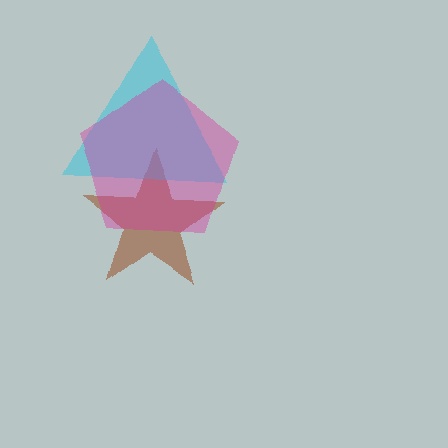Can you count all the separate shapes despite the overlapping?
Yes, there are 3 separate shapes.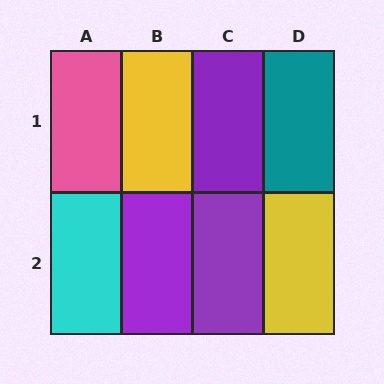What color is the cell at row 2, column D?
Yellow.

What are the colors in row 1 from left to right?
Pink, yellow, purple, teal.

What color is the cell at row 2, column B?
Purple.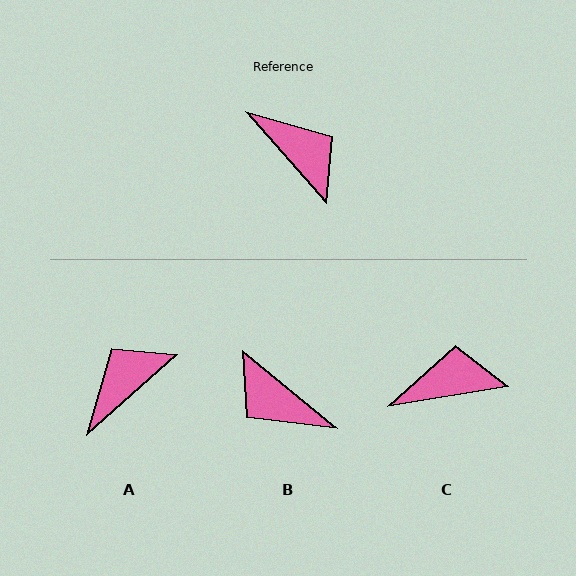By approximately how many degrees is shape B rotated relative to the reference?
Approximately 171 degrees clockwise.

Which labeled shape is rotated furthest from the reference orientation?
B, about 171 degrees away.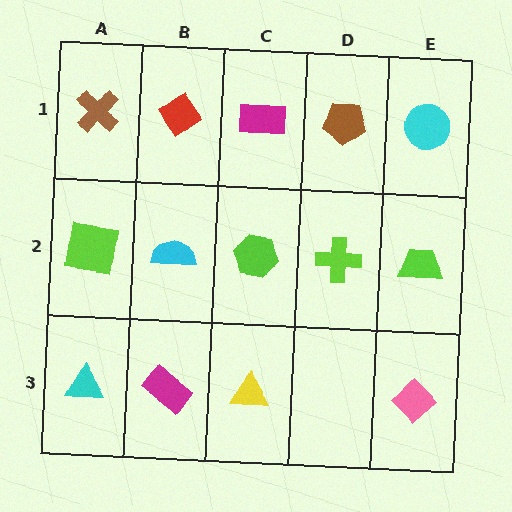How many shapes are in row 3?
4 shapes.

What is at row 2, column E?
A lime trapezoid.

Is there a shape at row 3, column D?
No, that cell is empty.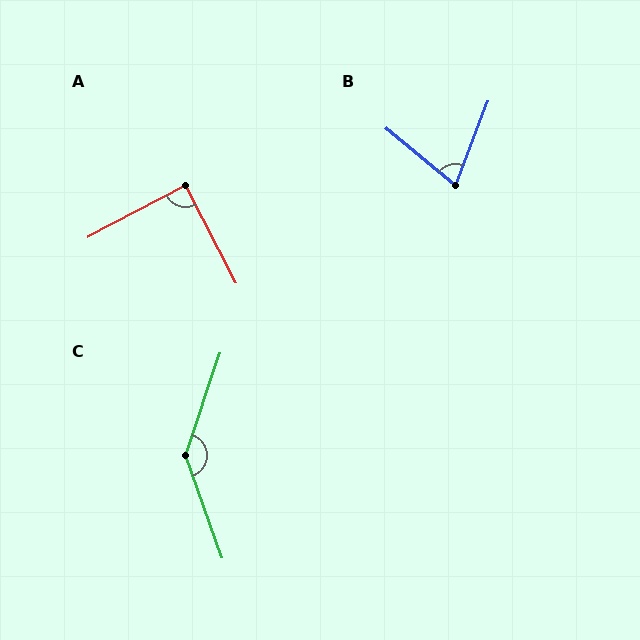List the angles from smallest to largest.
B (71°), A (89°), C (142°).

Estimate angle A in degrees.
Approximately 89 degrees.